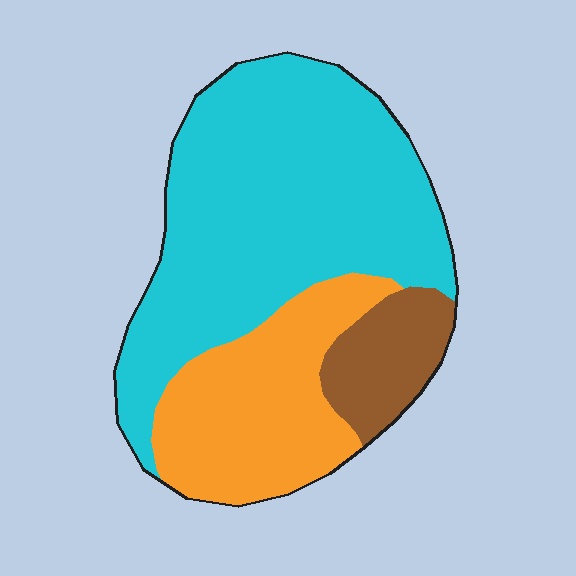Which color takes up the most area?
Cyan, at roughly 60%.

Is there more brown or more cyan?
Cyan.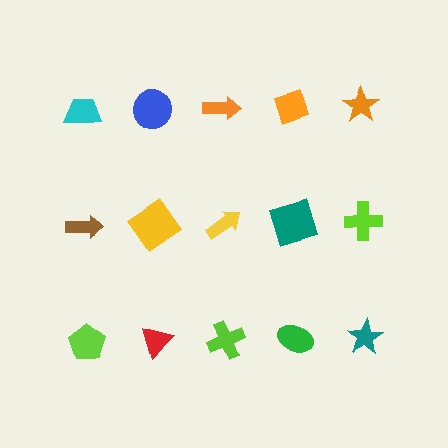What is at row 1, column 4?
An orange diamond.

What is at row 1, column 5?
An orange star.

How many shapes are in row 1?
5 shapes.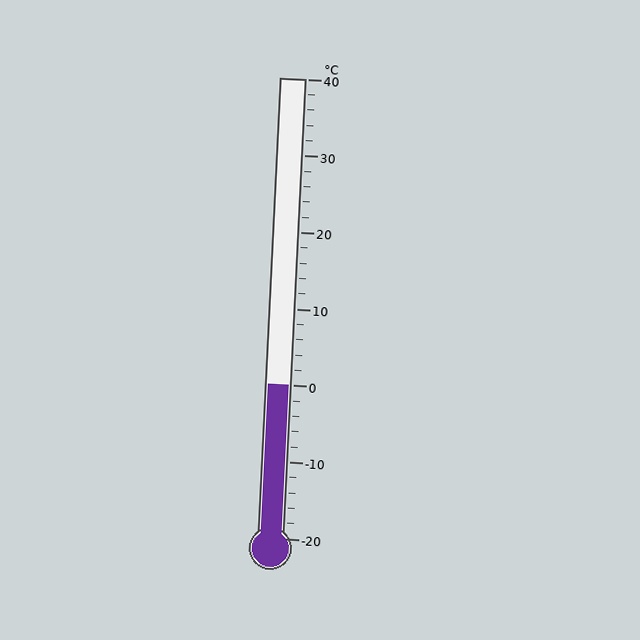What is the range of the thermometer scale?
The thermometer scale ranges from -20°C to 40°C.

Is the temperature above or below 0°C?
The temperature is at 0°C.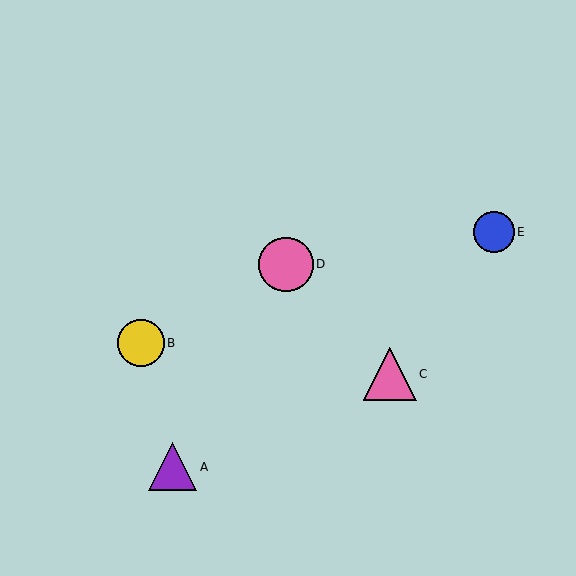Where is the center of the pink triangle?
The center of the pink triangle is at (390, 374).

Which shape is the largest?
The pink circle (labeled D) is the largest.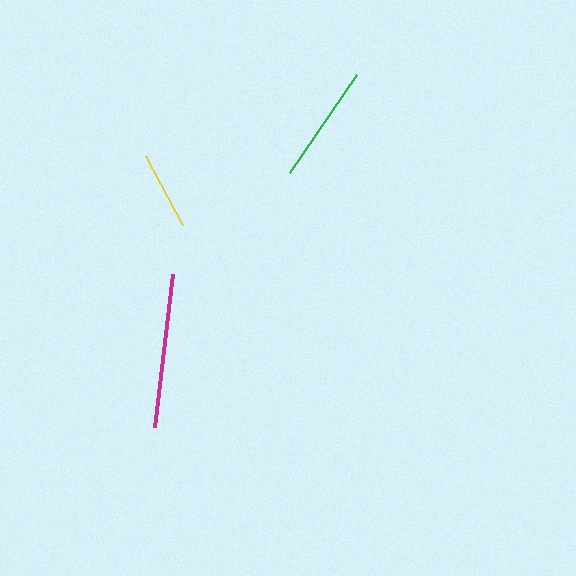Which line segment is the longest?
The magenta line is the longest at approximately 154 pixels.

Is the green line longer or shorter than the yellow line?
The green line is longer than the yellow line.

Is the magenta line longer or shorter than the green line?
The magenta line is longer than the green line.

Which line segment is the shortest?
The yellow line is the shortest at approximately 78 pixels.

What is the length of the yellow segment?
The yellow segment is approximately 78 pixels long.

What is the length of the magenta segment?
The magenta segment is approximately 154 pixels long.